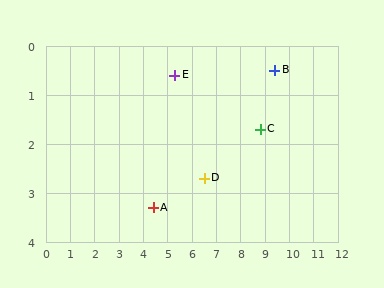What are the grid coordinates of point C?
Point C is at approximately (8.8, 1.7).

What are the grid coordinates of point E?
Point E is at approximately (5.3, 0.6).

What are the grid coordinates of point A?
Point A is at approximately (4.4, 3.3).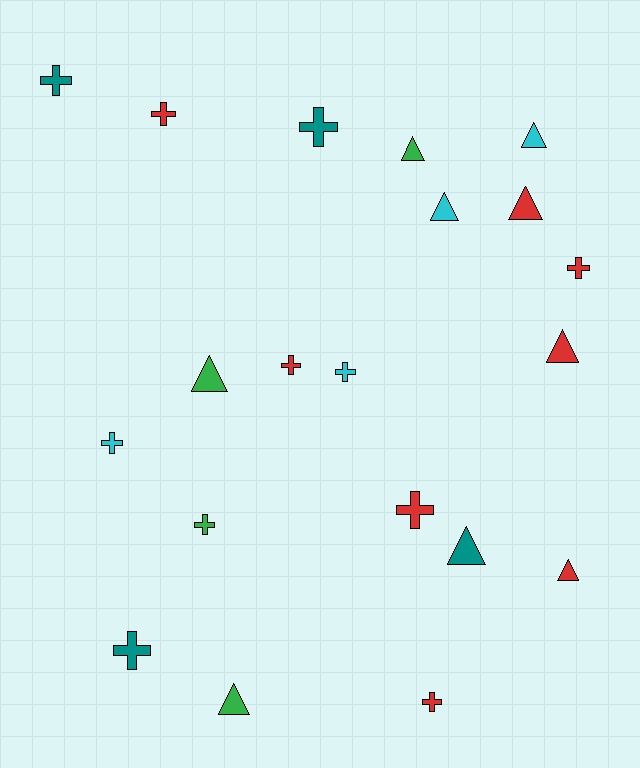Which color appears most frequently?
Red, with 8 objects.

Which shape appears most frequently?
Cross, with 11 objects.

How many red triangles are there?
There are 3 red triangles.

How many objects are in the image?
There are 20 objects.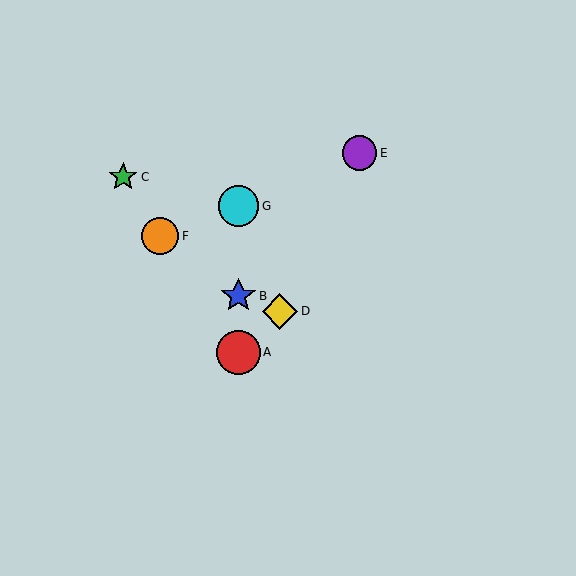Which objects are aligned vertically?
Objects A, B, G are aligned vertically.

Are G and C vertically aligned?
No, G is at x≈238 and C is at x≈123.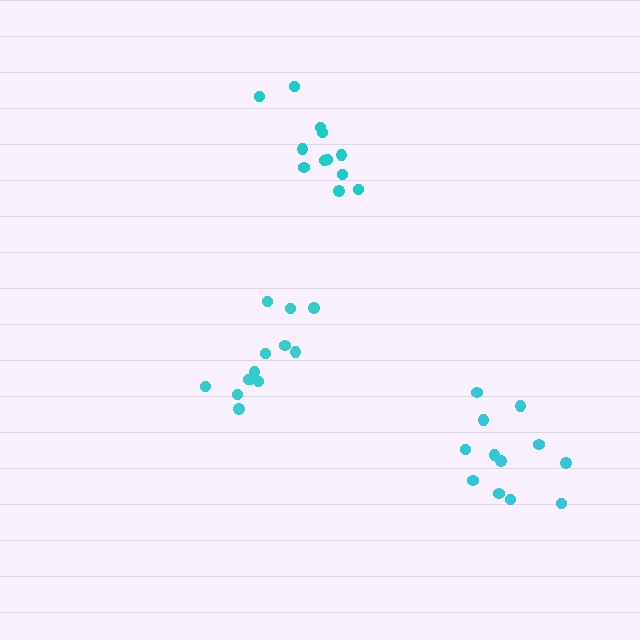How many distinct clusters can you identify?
There are 3 distinct clusters.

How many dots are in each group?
Group 1: 13 dots, Group 2: 12 dots, Group 3: 12 dots (37 total).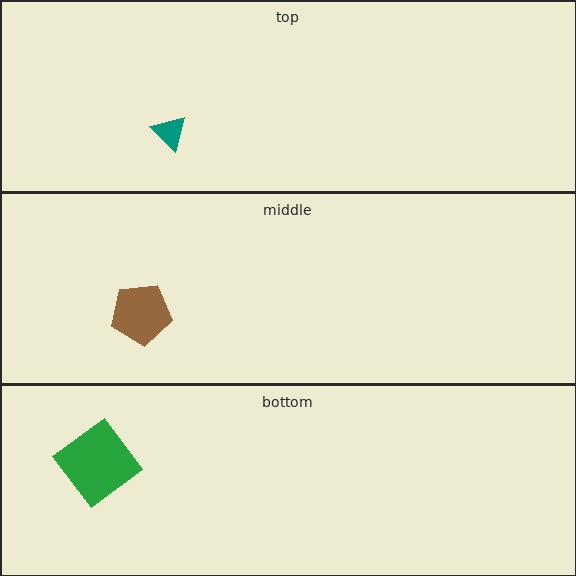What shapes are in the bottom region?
The green diamond.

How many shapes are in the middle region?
1.